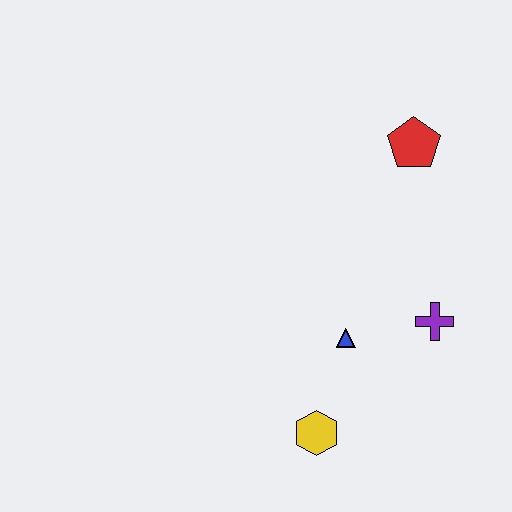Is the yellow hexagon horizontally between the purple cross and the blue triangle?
No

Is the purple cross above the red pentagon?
No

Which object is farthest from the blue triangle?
The red pentagon is farthest from the blue triangle.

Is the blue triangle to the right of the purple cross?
No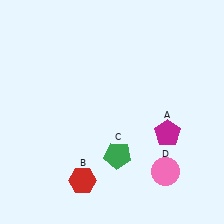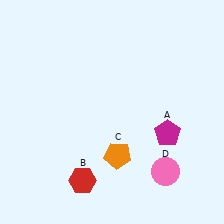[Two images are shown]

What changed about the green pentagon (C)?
In Image 1, C is green. In Image 2, it changed to orange.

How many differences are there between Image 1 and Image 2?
There is 1 difference between the two images.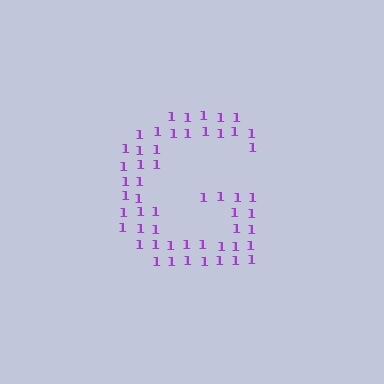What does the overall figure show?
The overall figure shows the letter G.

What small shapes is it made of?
It is made of small digit 1's.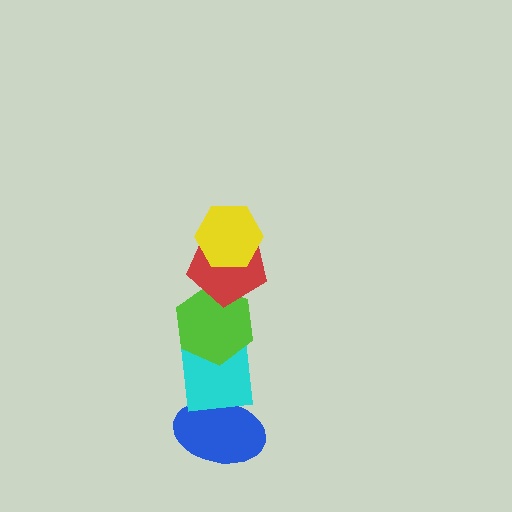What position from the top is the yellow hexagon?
The yellow hexagon is 1st from the top.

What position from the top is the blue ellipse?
The blue ellipse is 5th from the top.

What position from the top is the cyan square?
The cyan square is 4th from the top.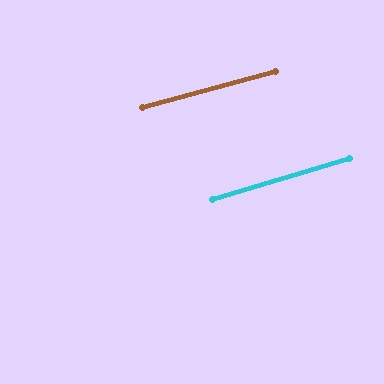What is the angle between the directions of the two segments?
Approximately 2 degrees.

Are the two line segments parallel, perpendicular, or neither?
Parallel — their directions differ by only 1.5°.